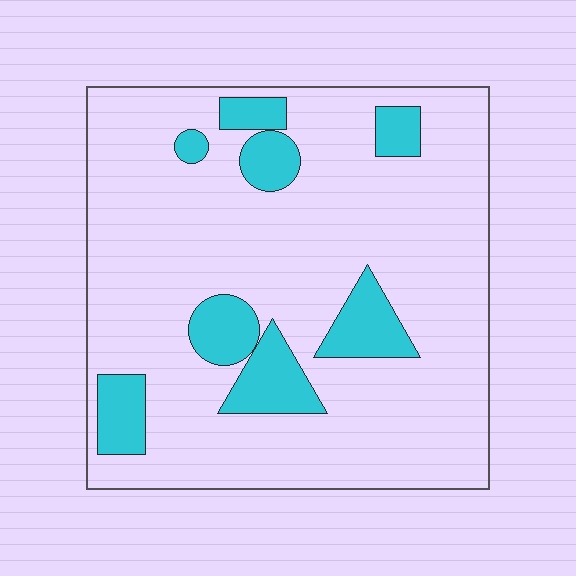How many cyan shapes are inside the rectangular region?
8.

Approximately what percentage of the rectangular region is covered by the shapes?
Approximately 15%.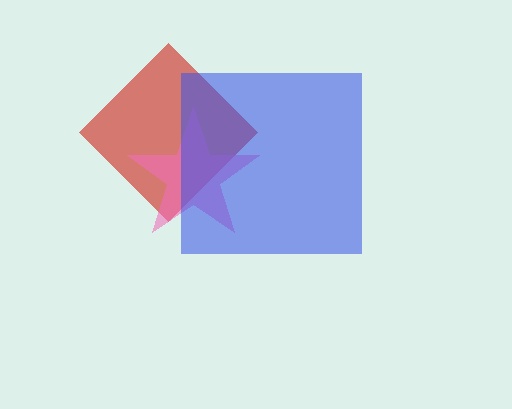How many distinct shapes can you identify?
There are 3 distinct shapes: a red diamond, a pink star, a blue square.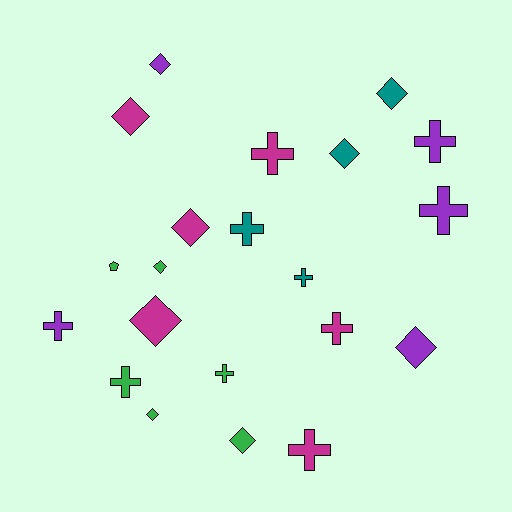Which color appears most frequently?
Magenta, with 6 objects.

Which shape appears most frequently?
Diamond, with 10 objects.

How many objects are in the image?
There are 21 objects.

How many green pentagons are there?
There is 1 green pentagon.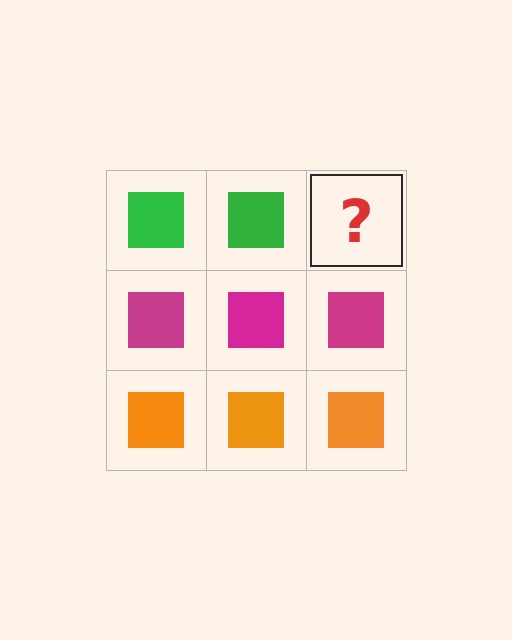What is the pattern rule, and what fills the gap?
The rule is that each row has a consistent color. The gap should be filled with a green square.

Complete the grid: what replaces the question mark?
The question mark should be replaced with a green square.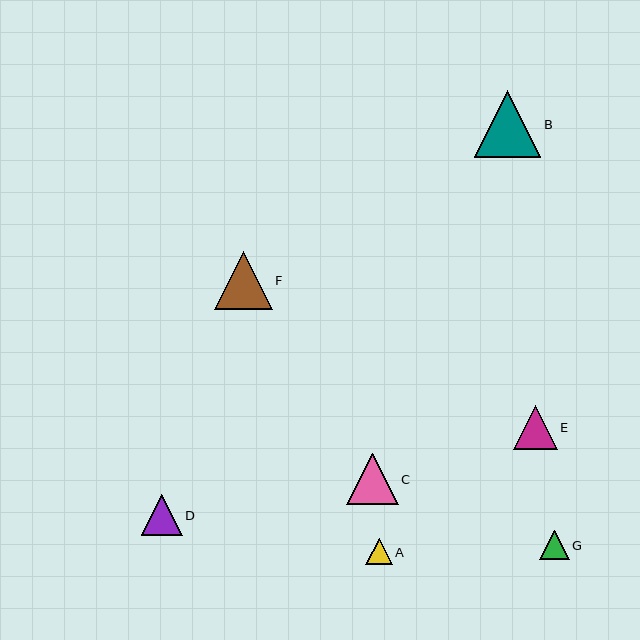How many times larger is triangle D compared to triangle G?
Triangle D is approximately 1.4 times the size of triangle G.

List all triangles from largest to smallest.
From largest to smallest: B, F, C, E, D, G, A.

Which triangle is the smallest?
Triangle A is the smallest with a size of approximately 27 pixels.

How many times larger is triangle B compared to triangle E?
Triangle B is approximately 1.5 times the size of triangle E.